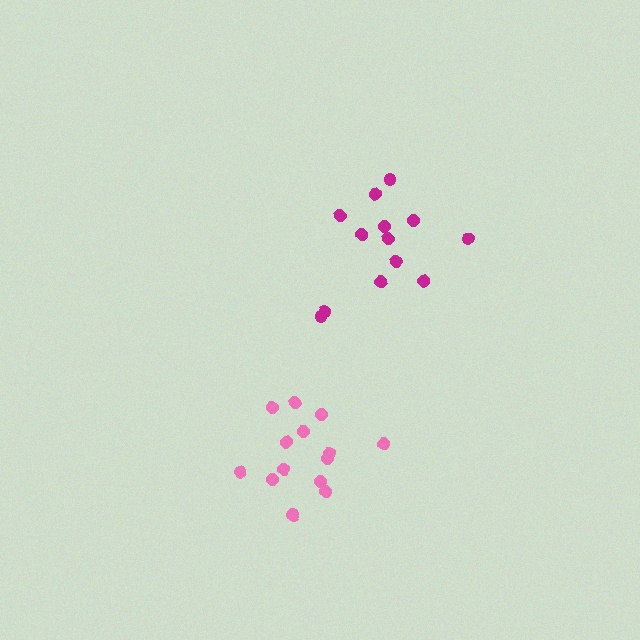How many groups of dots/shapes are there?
There are 2 groups.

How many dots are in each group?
Group 1: 13 dots, Group 2: 15 dots (28 total).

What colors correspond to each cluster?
The clusters are colored: magenta, pink.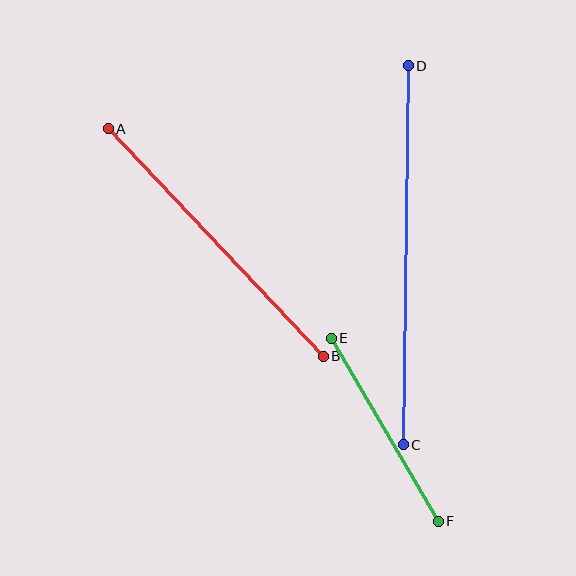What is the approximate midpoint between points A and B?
The midpoint is at approximately (216, 243) pixels.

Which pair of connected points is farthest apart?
Points C and D are farthest apart.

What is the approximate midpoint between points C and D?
The midpoint is at approximately (406, 255) pixels.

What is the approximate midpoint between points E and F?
The midpoint is at approximately (385, 430) pixels.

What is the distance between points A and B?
The distance is approximately 313 pixels.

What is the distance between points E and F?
The distance is approximately 212 pixels.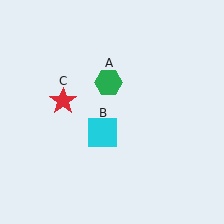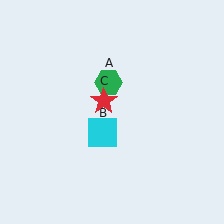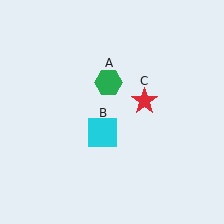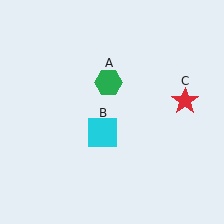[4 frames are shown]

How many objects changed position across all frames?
1 object changed position: red star (object C).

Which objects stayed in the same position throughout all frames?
Green hexagon (object A) and cyan square (object B) remained stationary.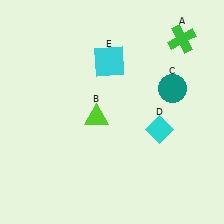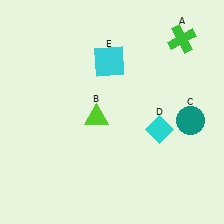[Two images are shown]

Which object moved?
The teal circle (C) moved down.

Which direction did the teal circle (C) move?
The teal circle (C) moved down.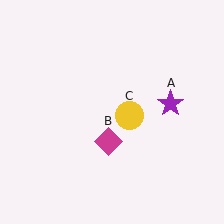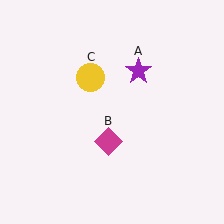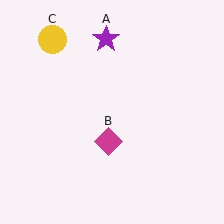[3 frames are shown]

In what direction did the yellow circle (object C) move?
The yellow circle (object C) moved up and to the left.